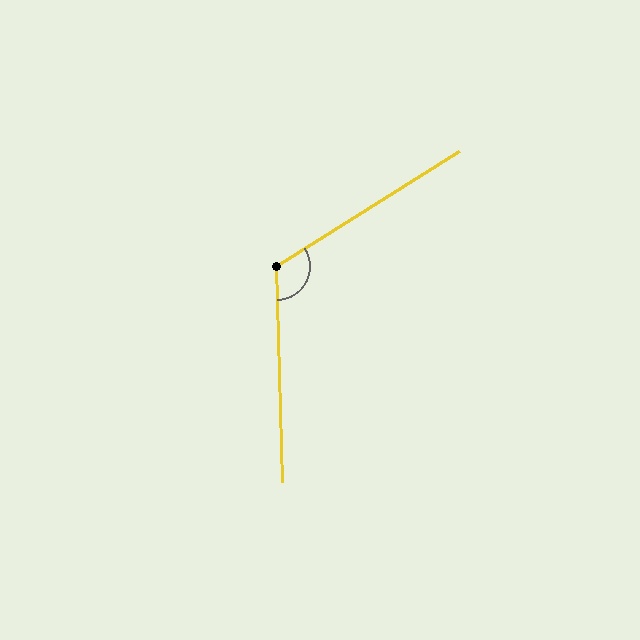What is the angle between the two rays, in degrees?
Approximately 121 degrees.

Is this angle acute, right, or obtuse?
It is obtuse.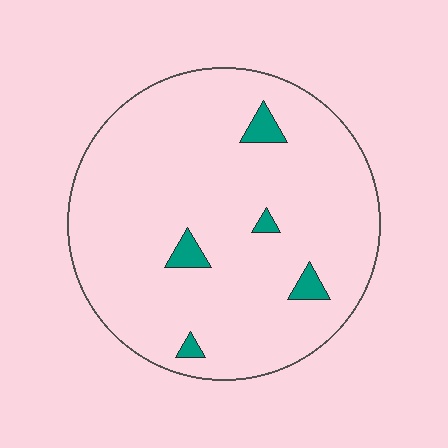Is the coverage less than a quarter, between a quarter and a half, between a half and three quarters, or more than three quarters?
Less than a quarter.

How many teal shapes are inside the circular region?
5.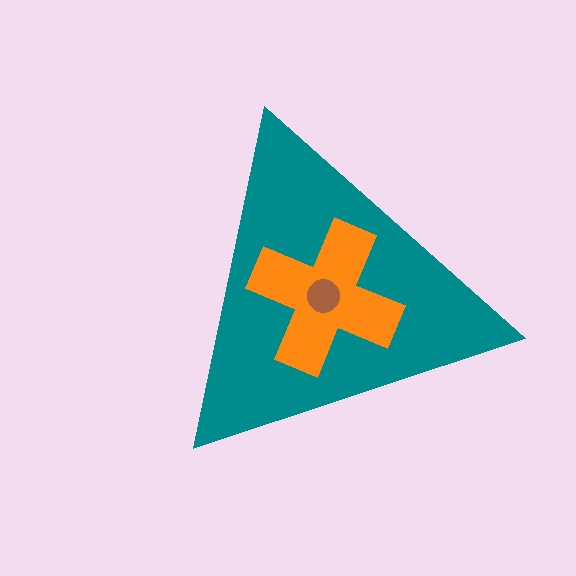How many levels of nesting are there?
3.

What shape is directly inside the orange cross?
The brown circle.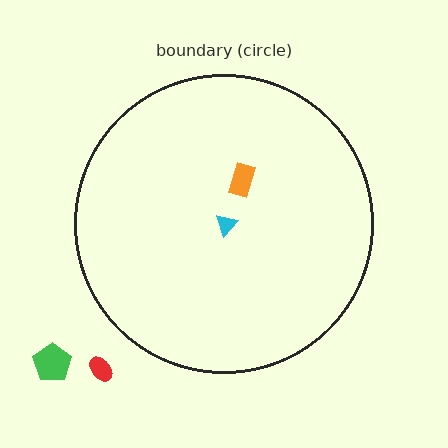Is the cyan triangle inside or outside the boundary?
Inside.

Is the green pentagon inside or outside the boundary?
Outside.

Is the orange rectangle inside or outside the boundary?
Inside.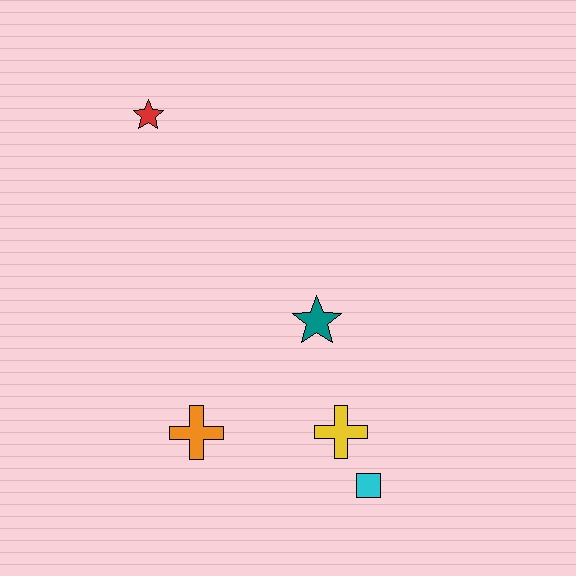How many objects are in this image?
There are 5 objects.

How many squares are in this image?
There is 1 square.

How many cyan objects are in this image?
There is 1 cyan object.